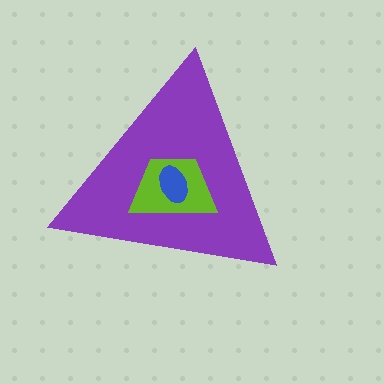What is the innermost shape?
The blue ellipse.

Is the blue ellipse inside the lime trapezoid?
Yes.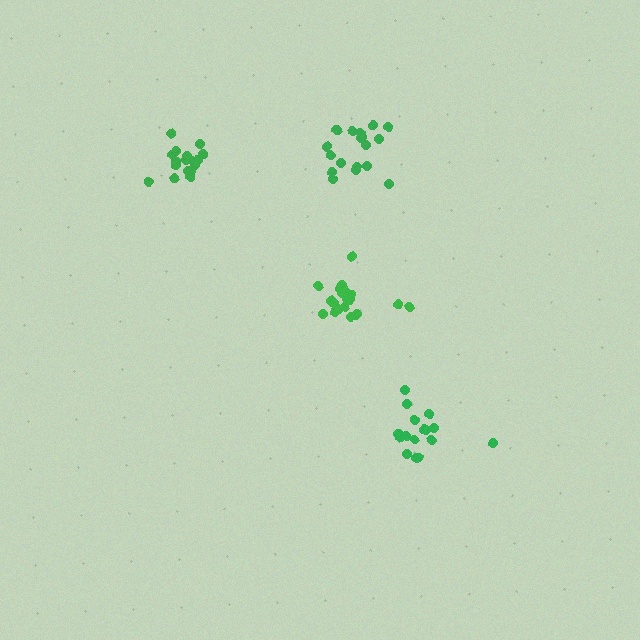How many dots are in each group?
Group 1: 18 dots, Group 2: 20 dots, Group 3: 16 dots, Group 4: 19 dots (73 total).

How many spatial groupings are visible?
There are 4 spatial groupings.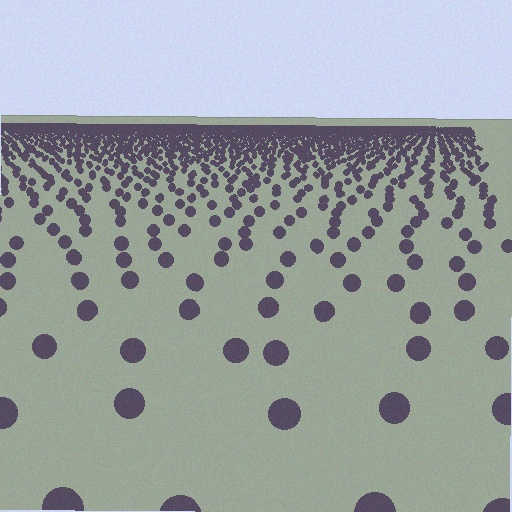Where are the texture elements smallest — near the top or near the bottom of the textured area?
Near the top.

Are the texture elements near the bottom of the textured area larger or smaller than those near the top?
Larger. Near the bottom, elements are closer to the viewer and appear at a bigger on-screen size.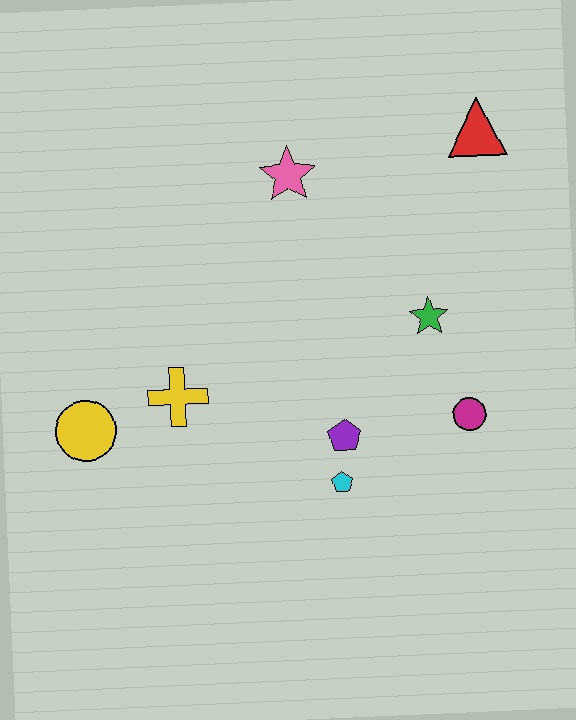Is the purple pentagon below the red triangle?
Yes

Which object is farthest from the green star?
The yellow circle is farthest from the green star.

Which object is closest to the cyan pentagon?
The purple pentagon is closest to the cyan pentagon.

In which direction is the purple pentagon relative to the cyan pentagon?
The purple pentagon is above the cyan pentagon.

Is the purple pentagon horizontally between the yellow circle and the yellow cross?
No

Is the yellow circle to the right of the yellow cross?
No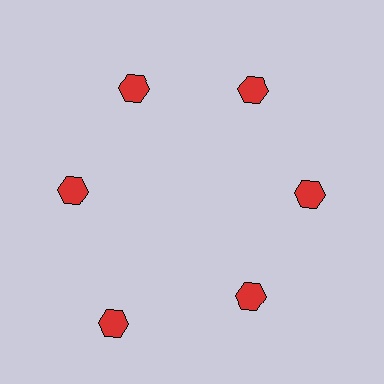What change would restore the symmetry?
The symmetry would be restored by moving it inward, back onto the ring so that all 6 hexagons sit at equal angles and equal distance from the center.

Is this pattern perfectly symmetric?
No. The 6 red hexagons are arranged in a ring, but one element near the 7 o'clock position is pushed outward from the center, breaking the 6-fold rotational symmetry.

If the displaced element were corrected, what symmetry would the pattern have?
It would have 6-fold rotational symmetry — the pattern would map onto itself every 60 degrees.